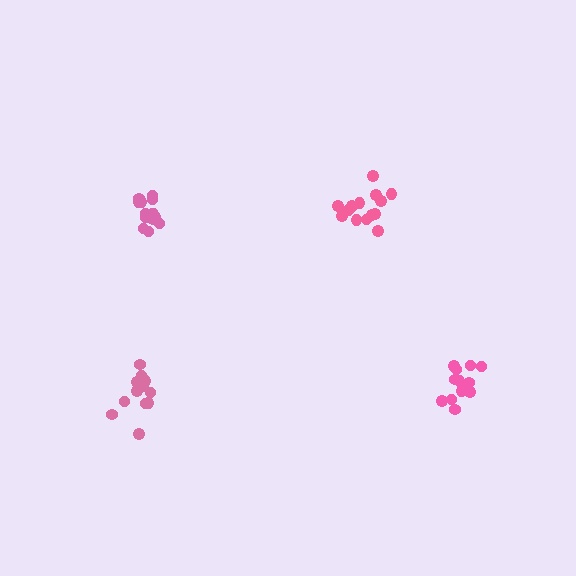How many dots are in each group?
Group 1: 16 dots, Group 2: 13 dots, Group 3: 14 dots, Group 4: 13 dots (56 total).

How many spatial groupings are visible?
There are 4 spatial groupings.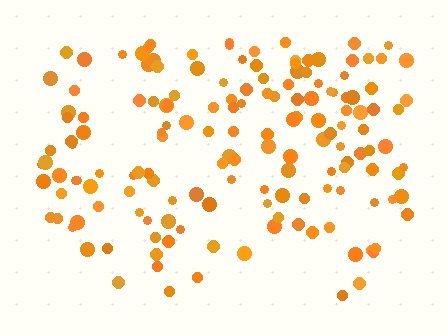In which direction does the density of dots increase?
From bottom to top, with the top side densest.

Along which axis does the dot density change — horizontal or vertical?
Vertical.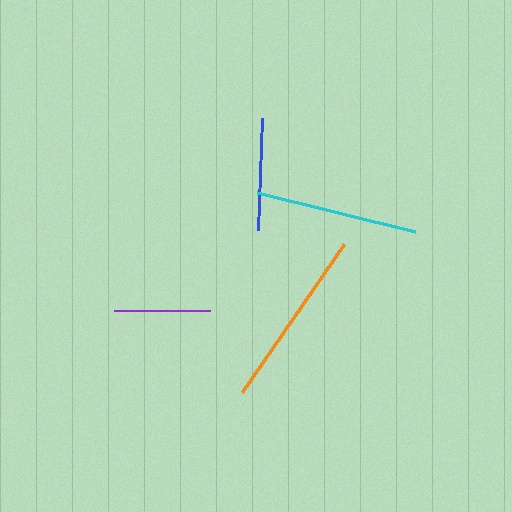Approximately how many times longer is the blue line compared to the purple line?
The blue line is approximately 1.2 times the length of the purple line.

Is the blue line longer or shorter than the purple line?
The blue line is longer than the purple line.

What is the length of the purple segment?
The purple segment is approximately 96 pixels long.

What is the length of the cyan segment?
The cyan segment is approximately 163 pixels long.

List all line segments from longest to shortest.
From longest to shortest: orange, cyan, blue, purple.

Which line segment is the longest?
The orange line is the longest at approximately 180 pixels.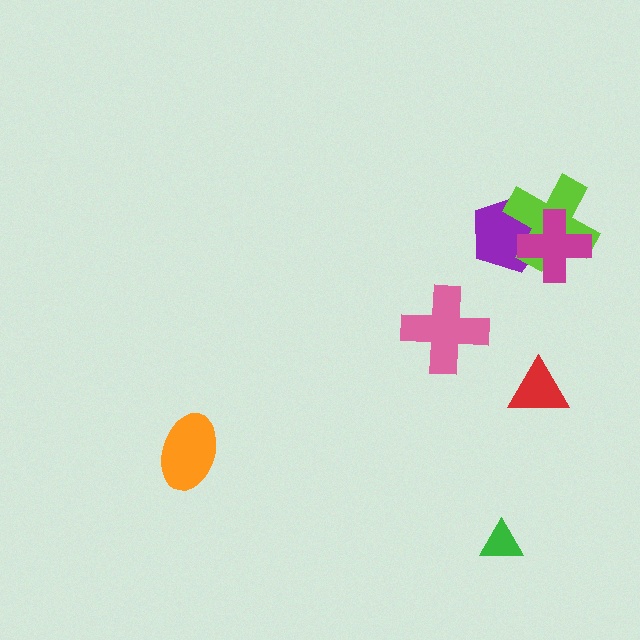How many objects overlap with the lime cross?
2 objects overlap with the lime cross.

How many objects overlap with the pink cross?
0 objects overlap with the pink cross.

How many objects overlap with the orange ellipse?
0 objects overlap with the orange ellipse.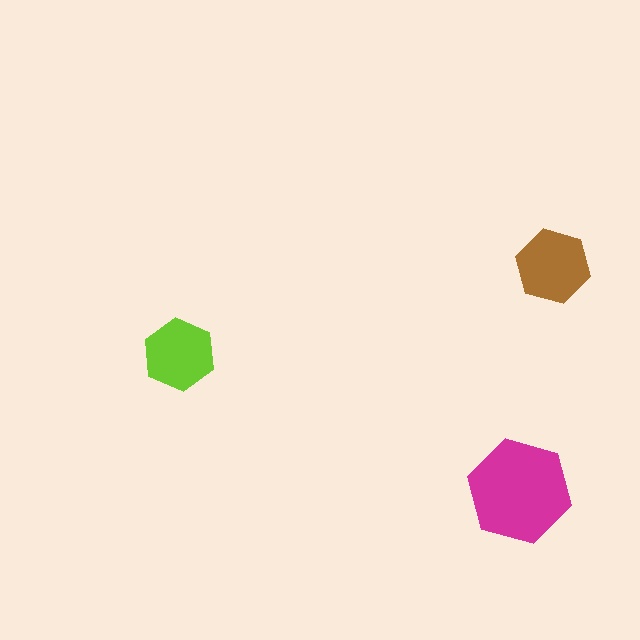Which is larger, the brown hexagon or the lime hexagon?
The brown one.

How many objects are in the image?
There are 3 objects in the image.